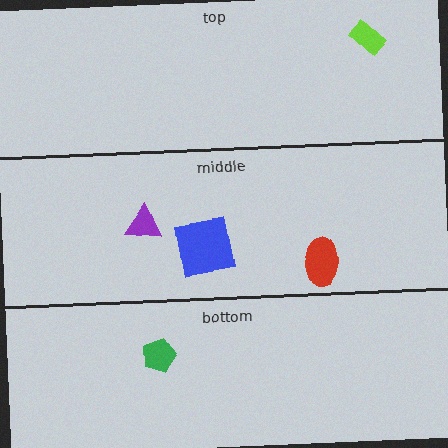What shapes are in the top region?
The lime rectangle.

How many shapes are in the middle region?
3.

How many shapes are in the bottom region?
1.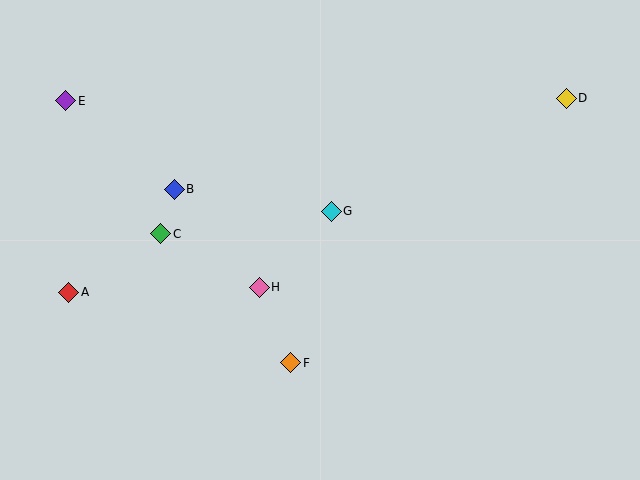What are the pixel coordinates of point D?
Point D is at (566, 98).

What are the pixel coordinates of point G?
Point G is at (331, 211).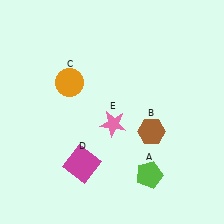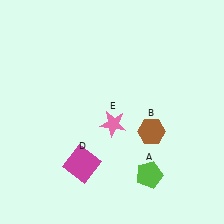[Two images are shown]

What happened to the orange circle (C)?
The orange circle (C) was removed in Image 2. It was in the top-left area of Image 1.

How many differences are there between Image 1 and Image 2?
There is 1 difference between the two images.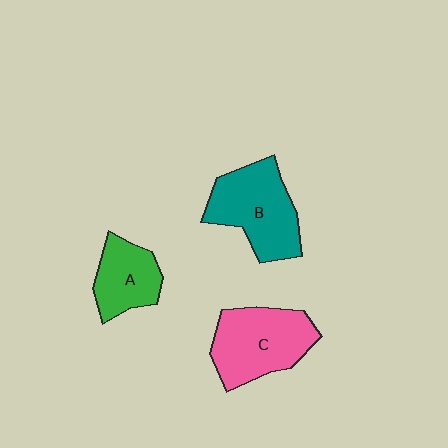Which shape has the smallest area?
Shape A (green).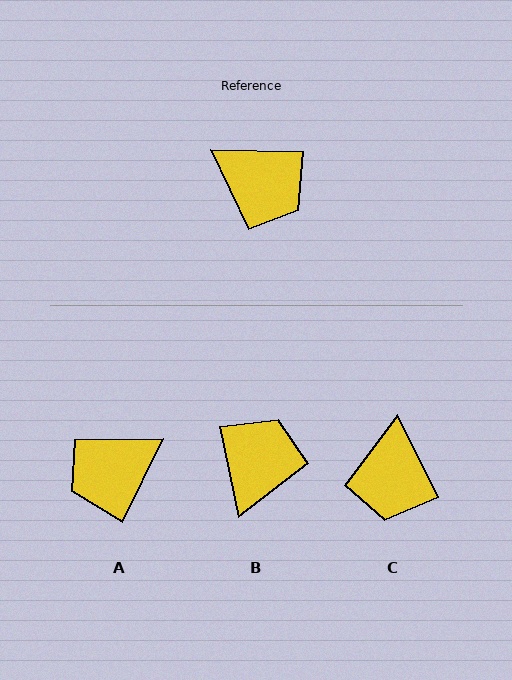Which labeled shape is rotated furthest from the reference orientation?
A, about 115 degrees away.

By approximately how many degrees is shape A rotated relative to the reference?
Approximately 115 degrees clockwise.